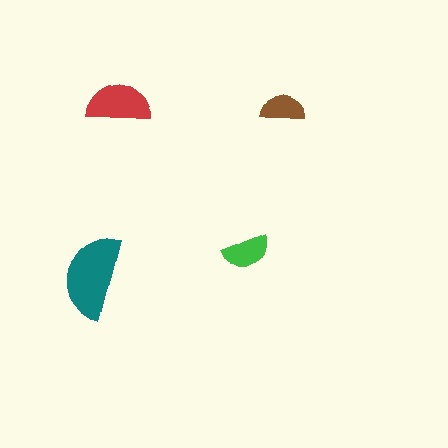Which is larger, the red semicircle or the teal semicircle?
The teal one.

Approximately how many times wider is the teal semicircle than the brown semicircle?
About 2 times wider.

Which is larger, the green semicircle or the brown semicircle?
The green one.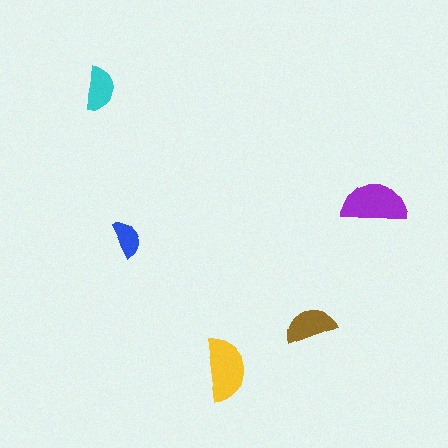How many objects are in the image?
There are 5 objects in the image.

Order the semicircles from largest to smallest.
the purple one, the yellow one, the brown one, the cyan one, the blue one.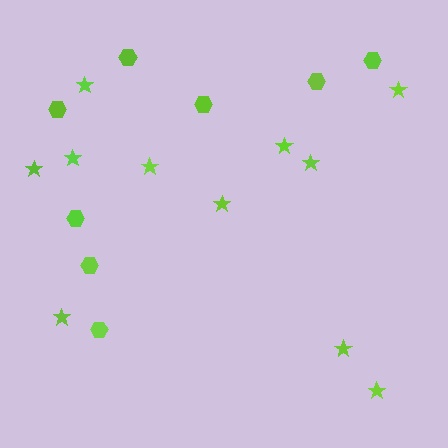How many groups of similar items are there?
There are 2 groups: one group of hexagons (8) and one group of stars (11).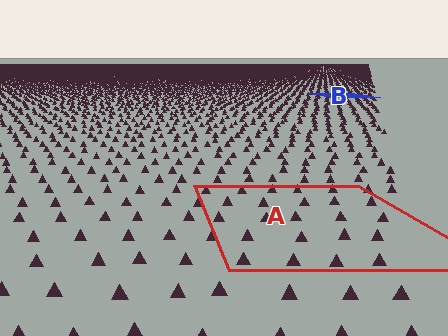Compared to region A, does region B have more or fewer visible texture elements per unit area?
Region B has more texture elements per unit area — they are packed more densely because it is farther away.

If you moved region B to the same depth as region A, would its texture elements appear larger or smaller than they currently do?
They would appear larger. At a closer depth, the same texture elements are projected at a bigger on-screen size.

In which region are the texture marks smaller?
The texture marks are smaller in region B, because it is farther away.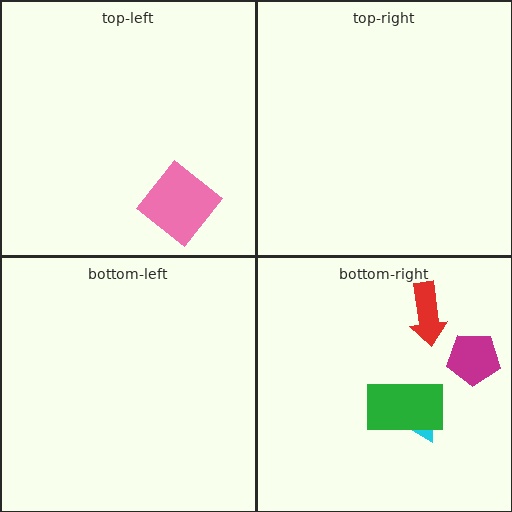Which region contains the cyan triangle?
The bottom-right region.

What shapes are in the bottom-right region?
The cyan triangle, the red arrow, the magenta pentagon, the green rectangle.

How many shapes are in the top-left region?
1.